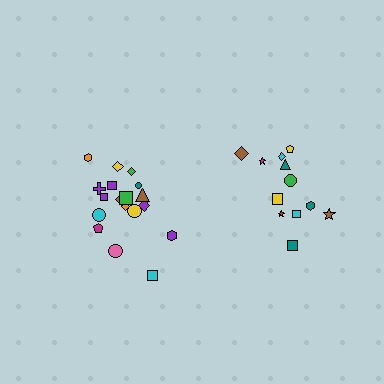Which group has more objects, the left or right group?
The left group.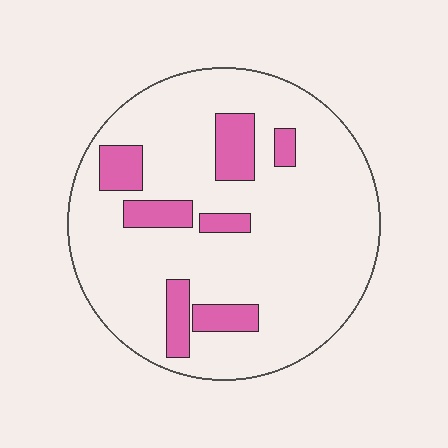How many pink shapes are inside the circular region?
7.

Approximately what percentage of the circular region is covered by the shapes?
Approximately 15%.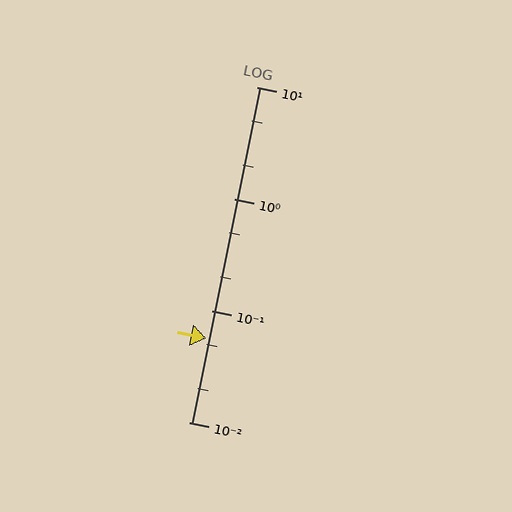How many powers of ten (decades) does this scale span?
The scale spans 3 decades, from 0.01 to 10.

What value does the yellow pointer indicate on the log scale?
The pointer indicates approximately 0.056.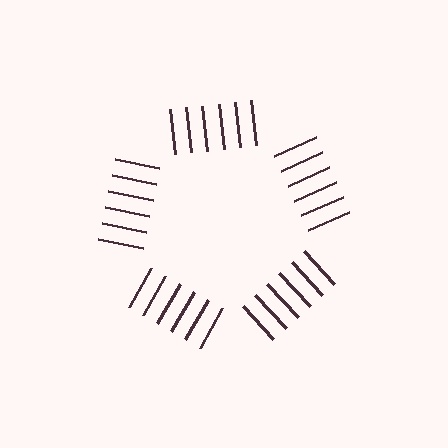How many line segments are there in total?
30 — 6 along each of the 5 edges.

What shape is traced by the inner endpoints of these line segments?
An illusory pentagon — the line segments terminate on its edges but no continuous stroke is drawn.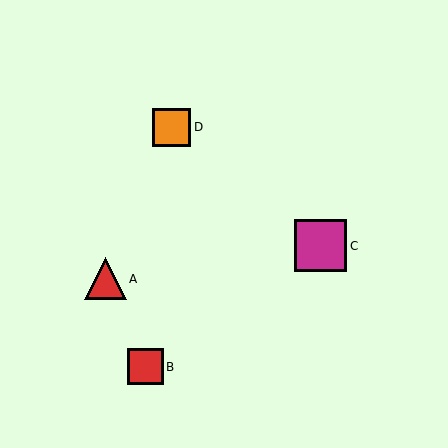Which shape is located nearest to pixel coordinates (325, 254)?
The magenta square (labeled C) at (321, 246) is nearest to that location.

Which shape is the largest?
The magenta square (labeled C) is the largest.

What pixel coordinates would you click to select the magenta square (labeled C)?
Click at (321, 246) to select the magenta square C.